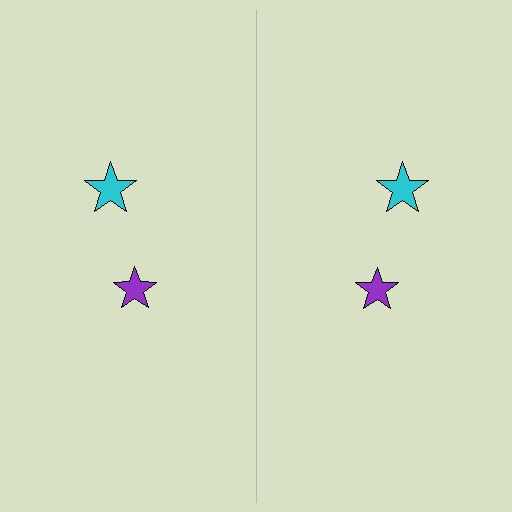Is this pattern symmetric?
Yes, this pattern has bilateral (reflection) symmetry.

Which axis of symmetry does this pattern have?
The pattern has a vertical axis of symmetry running through the center of the image.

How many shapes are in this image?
There are 4 shapes in this image.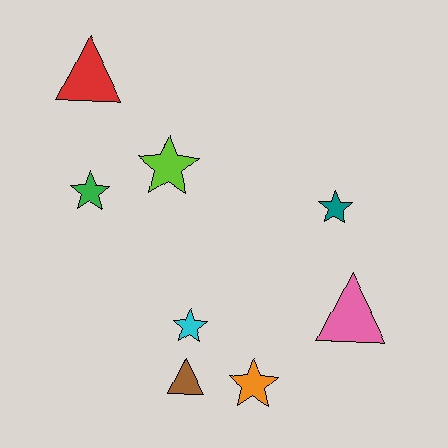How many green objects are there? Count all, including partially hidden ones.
There is 1 green object.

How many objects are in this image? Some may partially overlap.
There are 8 objects.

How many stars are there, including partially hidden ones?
There are 5 stars.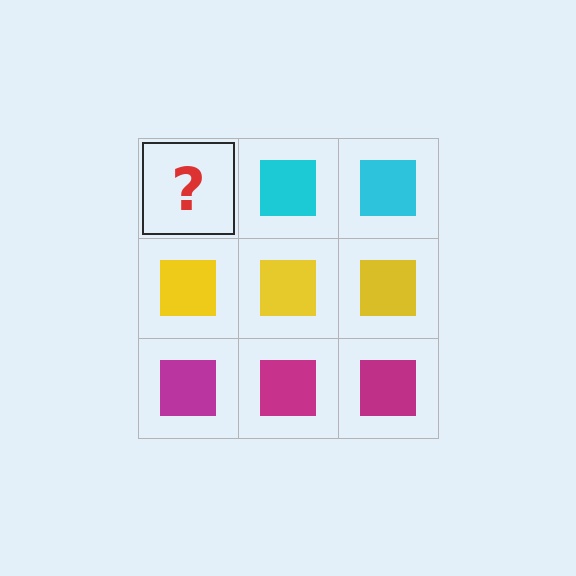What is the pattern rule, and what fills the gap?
The rule is that each row has a consistent color. The gap should be filled with a cyan square.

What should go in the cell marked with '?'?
The missing cell should contain a cyan square.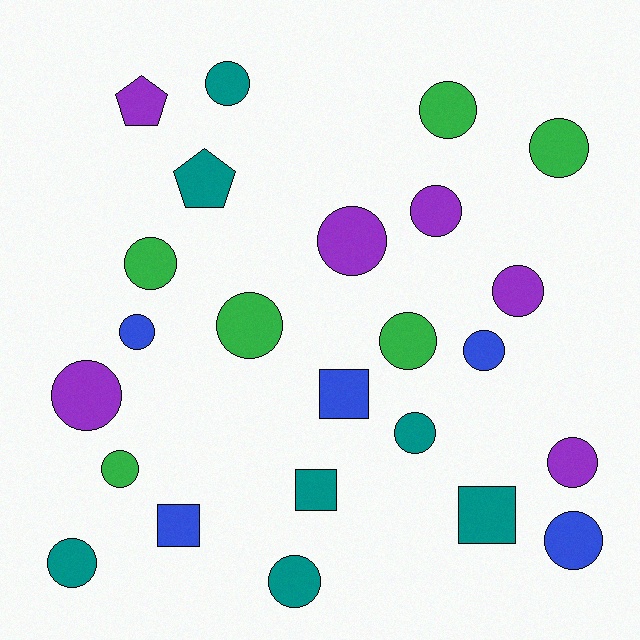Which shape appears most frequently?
Circle, with 18 objects.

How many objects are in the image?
There are 24 objects.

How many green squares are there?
There are no green squares.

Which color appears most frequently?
Teal, with 7 objects.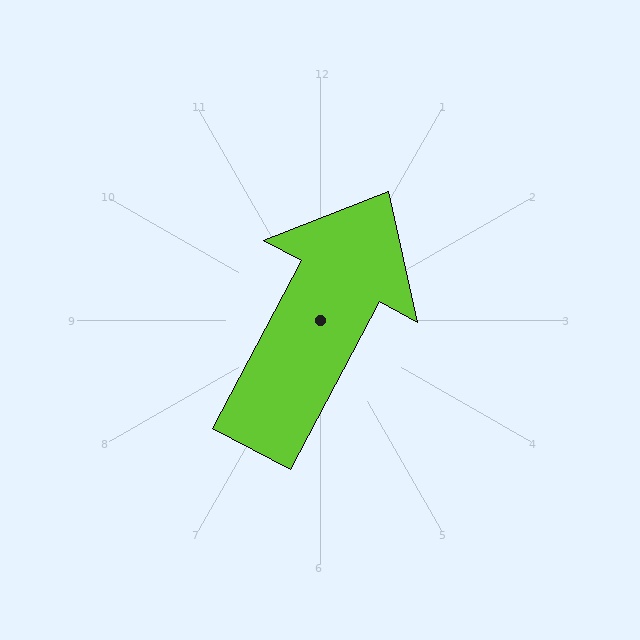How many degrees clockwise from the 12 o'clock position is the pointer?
Approximately 28 degrees.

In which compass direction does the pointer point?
Northeast.